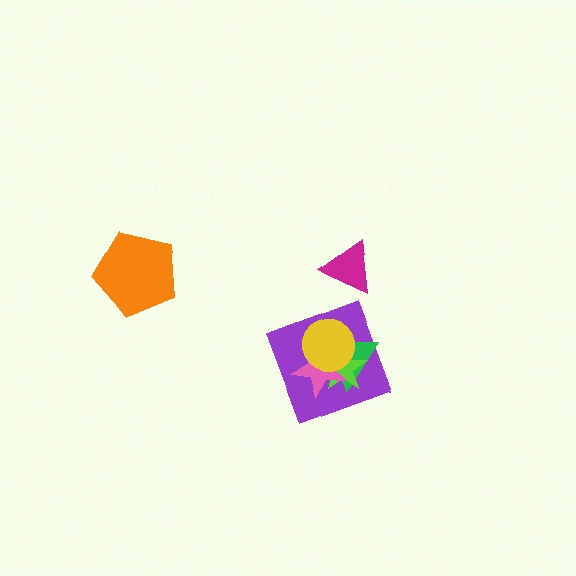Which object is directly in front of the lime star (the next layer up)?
The pink star is directly in front of the lime star.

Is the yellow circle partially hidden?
No, no other shape covers it.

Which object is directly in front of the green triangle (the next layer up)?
The lime star is directly in front of the green triangle.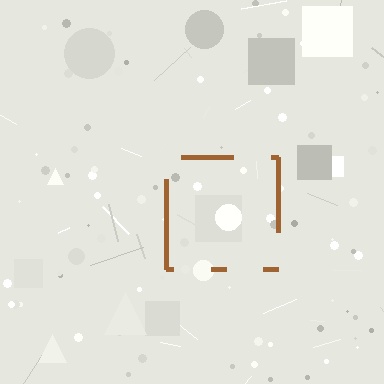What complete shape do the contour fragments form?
The contour fragments form a square.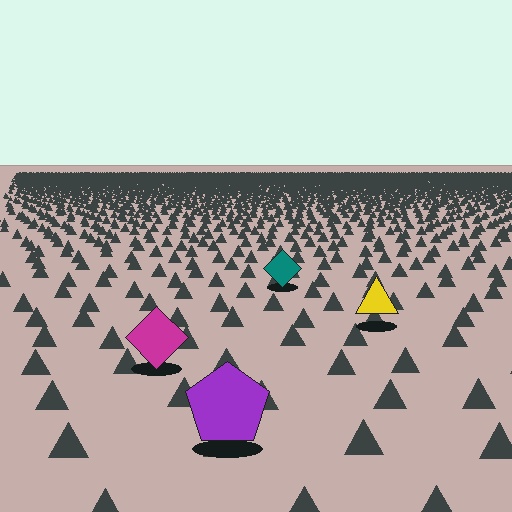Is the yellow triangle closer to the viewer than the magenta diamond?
No. The magenta diamond is closer — you can tell from the texture gradient: the ground texture is coarser near it.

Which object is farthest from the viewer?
The teal diamond is farthest from the viewer. It appears smaller and the ground texture around it is denser.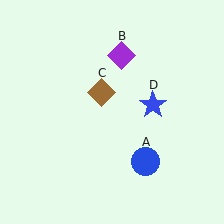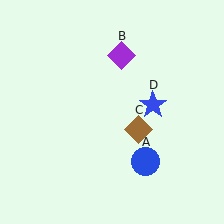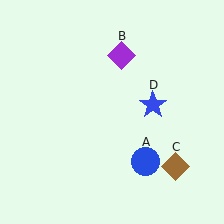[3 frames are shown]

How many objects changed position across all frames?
1 object changed position: brown diamond (object C).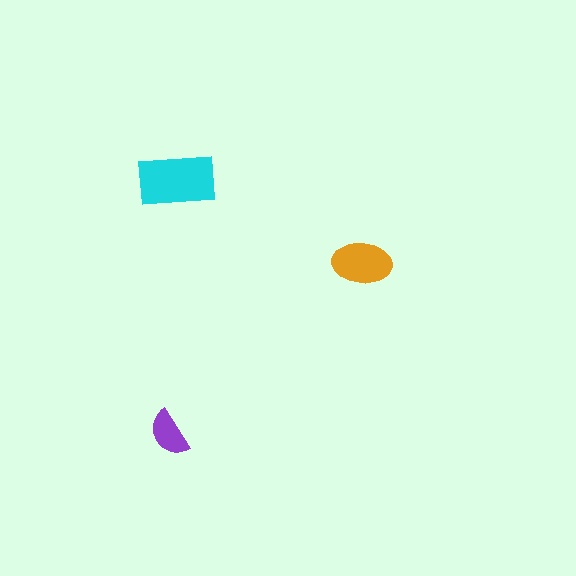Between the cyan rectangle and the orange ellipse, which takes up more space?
The cyan rectangle.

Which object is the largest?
The cyan rectangle.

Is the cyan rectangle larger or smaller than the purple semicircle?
Larger.